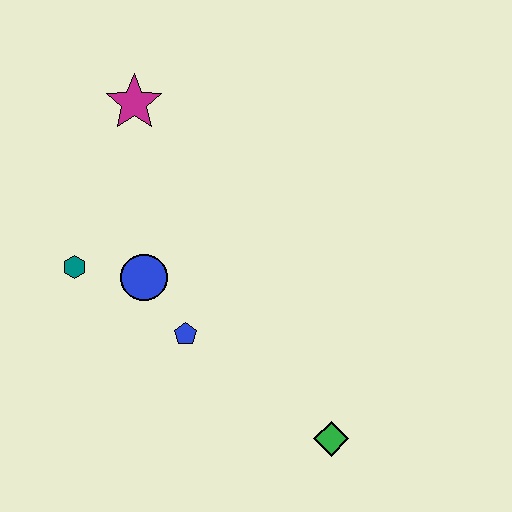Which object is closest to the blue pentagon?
The blue circle is closest to the blue pentagon.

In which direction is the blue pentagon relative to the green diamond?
The blue pentagon is to the left of the green diamond.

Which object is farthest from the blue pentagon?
The magenta star is farthest from the blue pentagon.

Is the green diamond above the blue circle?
No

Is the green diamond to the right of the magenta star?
Yes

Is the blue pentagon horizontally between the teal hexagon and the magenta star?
No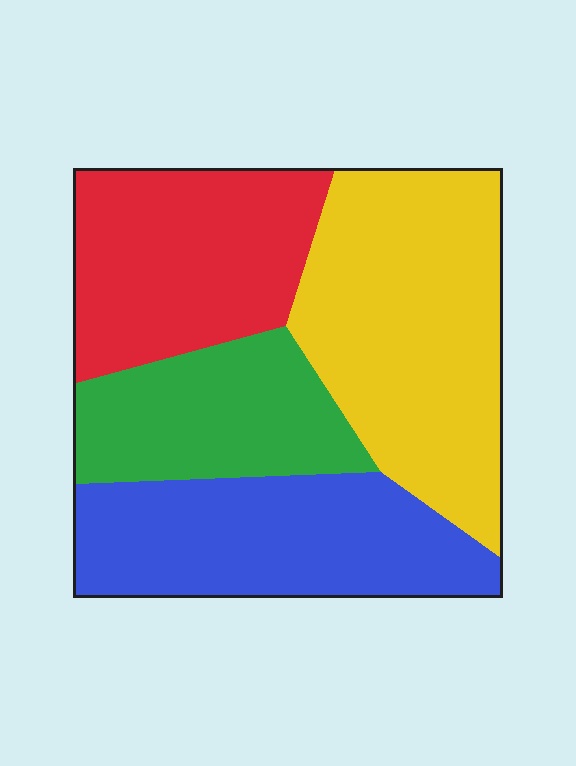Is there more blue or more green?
Blue.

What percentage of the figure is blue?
Blue takes up about one quarter (1/4) of the figure.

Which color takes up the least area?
Green, at roughly 20%.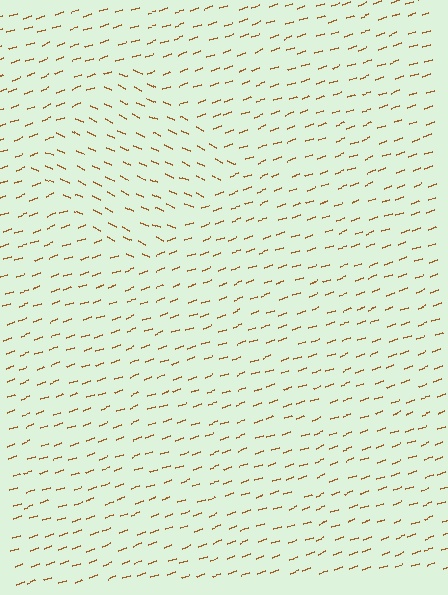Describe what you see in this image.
The image is filled with small brown line segments. A diamond region in the image has lines oriented differently from the surrounding lines, creating a visible texture boundary.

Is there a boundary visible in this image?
Yes, there is a texture boundary formed by a change in line orientation.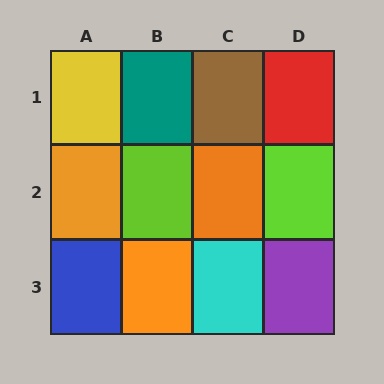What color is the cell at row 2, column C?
Orange.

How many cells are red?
1 cell is red.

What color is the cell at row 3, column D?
Purple.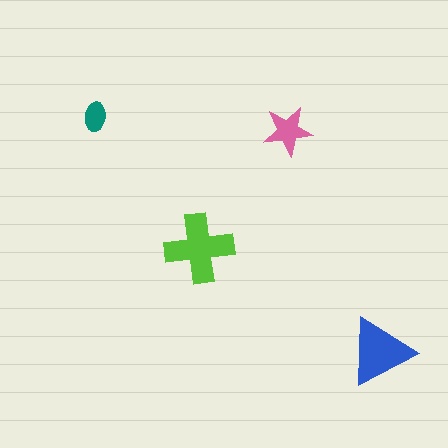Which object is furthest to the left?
The teal ellipse is leftmost.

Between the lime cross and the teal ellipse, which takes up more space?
The lime cross.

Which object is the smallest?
The teal ellipse.